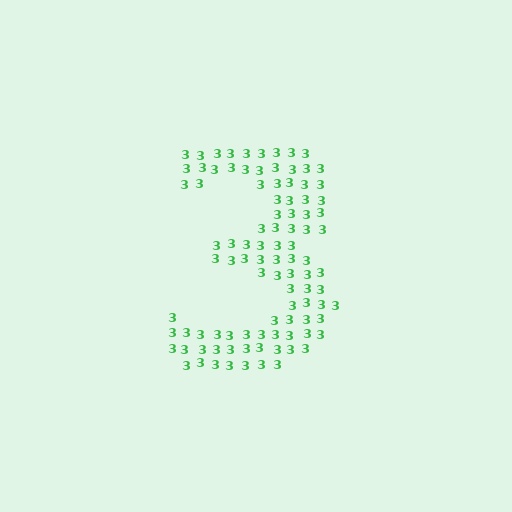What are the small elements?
The small elements are digit 3's.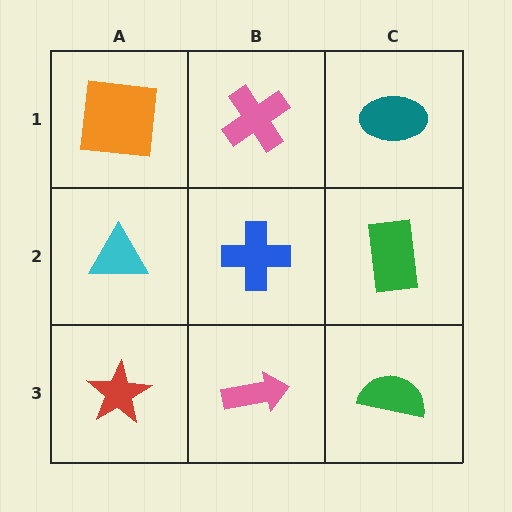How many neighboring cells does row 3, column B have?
3.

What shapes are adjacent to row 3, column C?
A green rectangle (row 2, column C), a pink arrow (row 3, column B).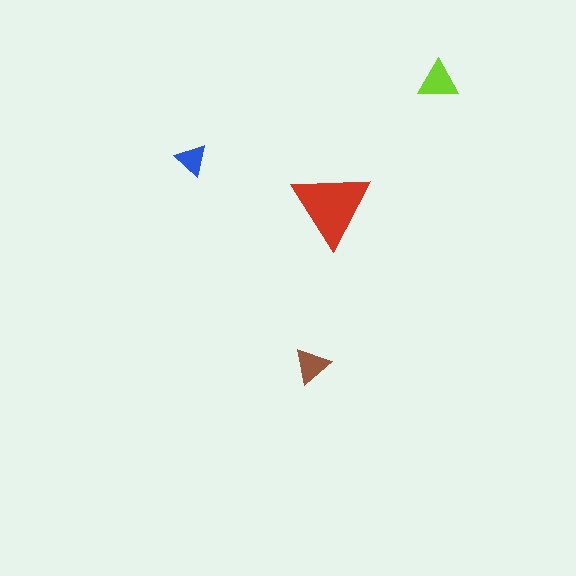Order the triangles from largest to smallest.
the red one, the lime one, the brown one, the blue one.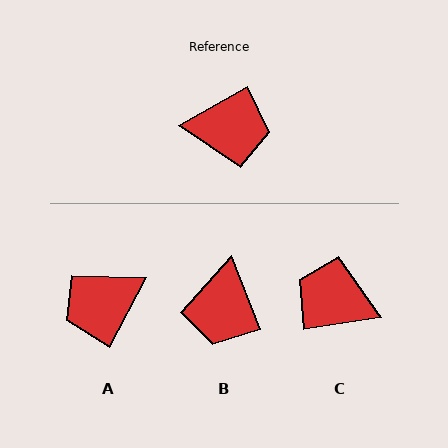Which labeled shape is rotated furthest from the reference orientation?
C, about 160 degrees away.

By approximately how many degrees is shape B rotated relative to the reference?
Approximately 97 degrees clockwise.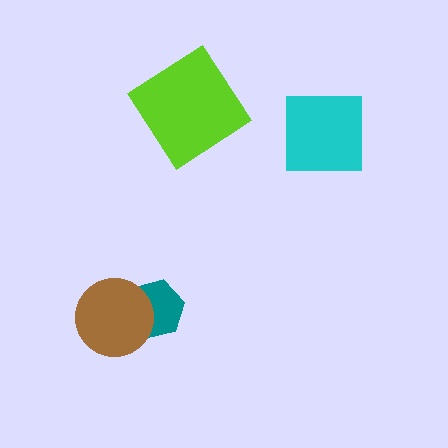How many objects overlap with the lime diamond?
0 objects overlap with the lime diamond.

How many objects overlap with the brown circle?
1 object overlaps with the brown circle.